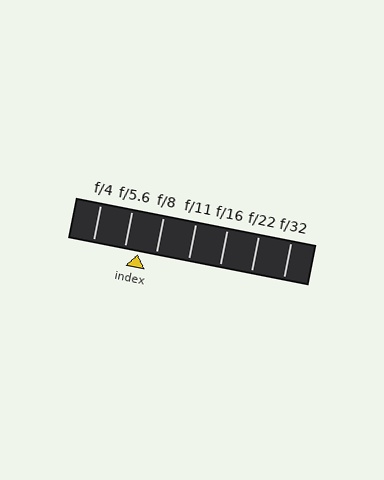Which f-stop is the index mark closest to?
The index mark is closest to f/5.6.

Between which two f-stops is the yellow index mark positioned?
The index mark is between f/5.6 and f/8.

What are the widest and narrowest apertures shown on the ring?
The widest aperture shown is f/4 and the narrowest is f/32.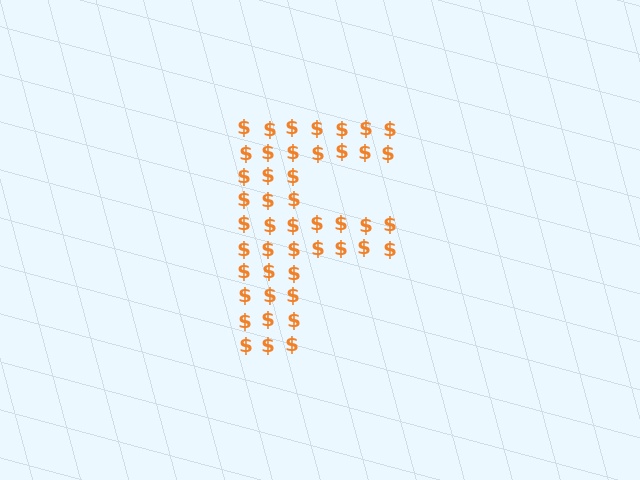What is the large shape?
The large shape is the letter F.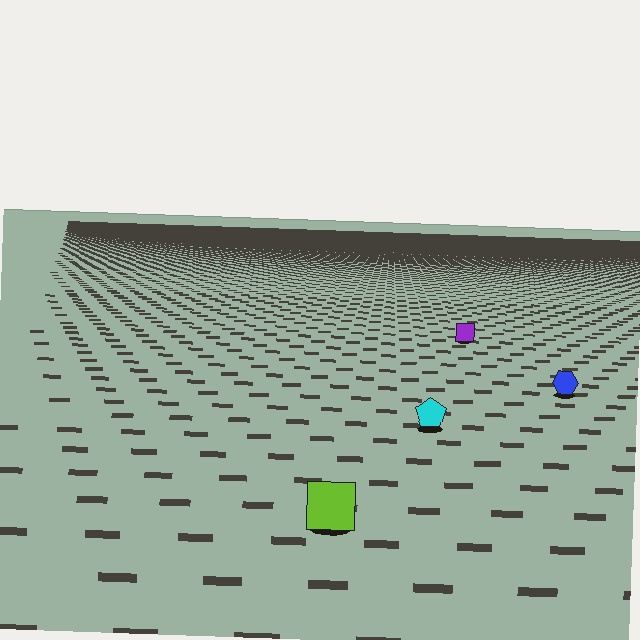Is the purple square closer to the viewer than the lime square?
No. The lime square is closer — you can tell from the texture gradient: the ground texture is coarser near it.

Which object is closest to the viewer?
The lime square is closest. The texture marks near it are larger and more spread out.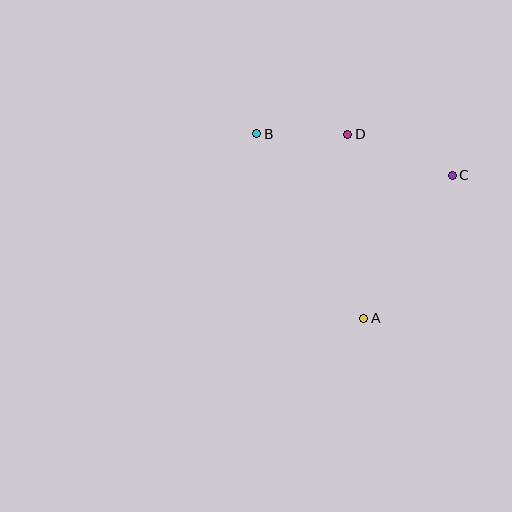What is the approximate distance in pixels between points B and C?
The distance between B and C is approximately 200 pixels.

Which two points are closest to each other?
Points B and D are closest to each other.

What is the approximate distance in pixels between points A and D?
The distance between A and D is approximately 185 pixels.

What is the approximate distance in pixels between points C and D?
The distance between C and D is approximately 112 pixels.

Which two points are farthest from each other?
Points A and B are farthest from each other.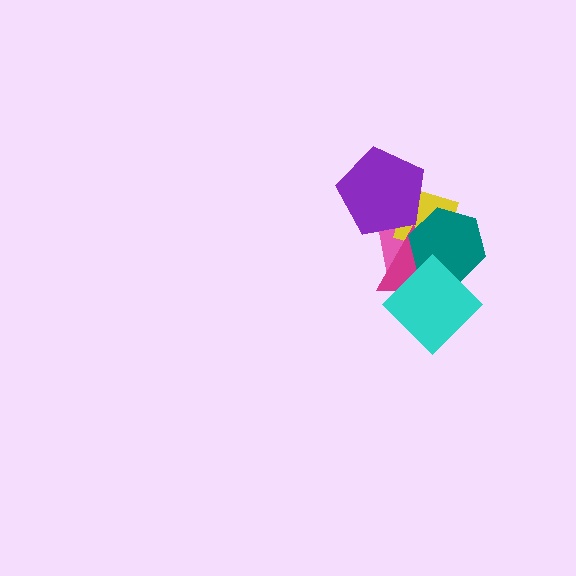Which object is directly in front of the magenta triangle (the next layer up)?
The teal hexagon is directly in front of the magenta triangle.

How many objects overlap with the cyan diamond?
3 objects overlap with the cyan diamond.